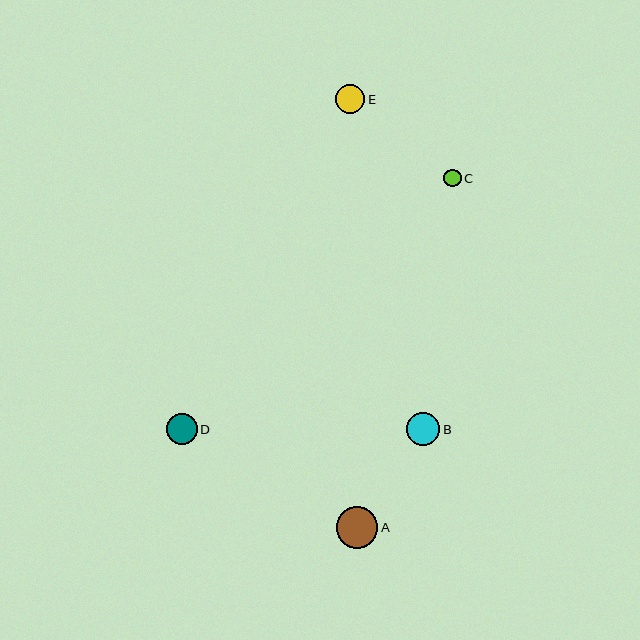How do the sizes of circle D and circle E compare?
Circle D and circle E are approximately the same size.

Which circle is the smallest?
Circle C is the smallest with a size of approximately 17 pixels.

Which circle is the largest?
Circle A is the largest with a size of approximately 42 pixels.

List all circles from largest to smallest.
From largest to smallest: A, B, D, E, C.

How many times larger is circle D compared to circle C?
Circle D is approximately 1.8 times the size of circle C.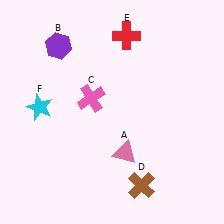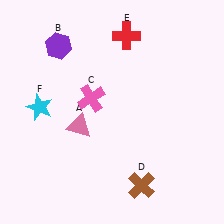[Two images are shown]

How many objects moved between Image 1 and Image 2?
1 object moved between the two images.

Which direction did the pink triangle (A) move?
The pink triangle (A) moved left.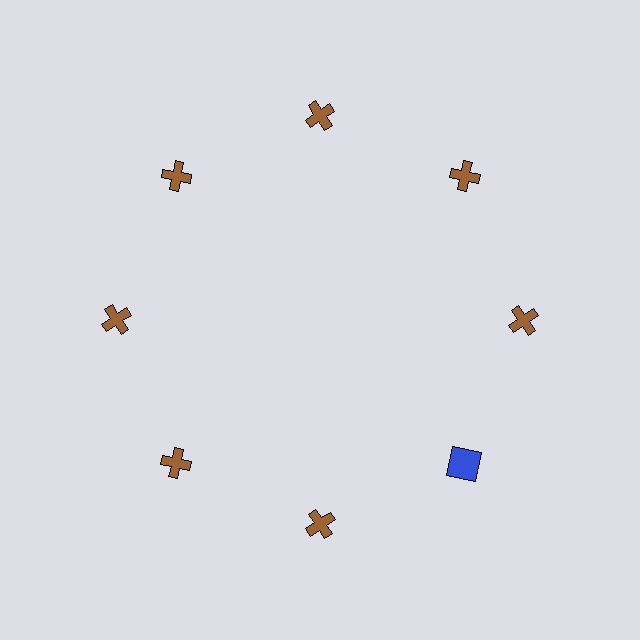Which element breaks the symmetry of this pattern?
The blue square at roughly the 4 o'clock position breaks the symmetry. All other shapes are brown crosses.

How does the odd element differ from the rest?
It differs in both color (blue instead of brown) and shape (square instead of cross).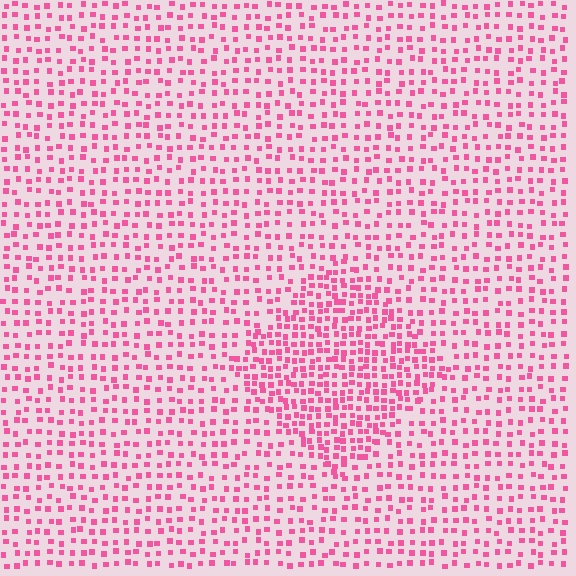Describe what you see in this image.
The image contains small pink elements arranged at two different densities. A diamond-shaped region is visible where the elements are more densely packed than the surrounding area.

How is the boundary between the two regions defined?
The boundary is defined by a change in element density (approximately 1.8x ratio). All elements are the same color, size, and shape.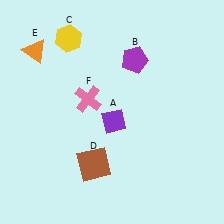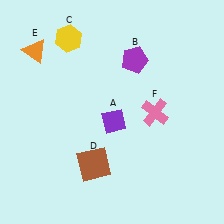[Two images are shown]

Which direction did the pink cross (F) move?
The pink cross (F) moved right.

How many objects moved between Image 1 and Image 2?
1 object moved between the two images.